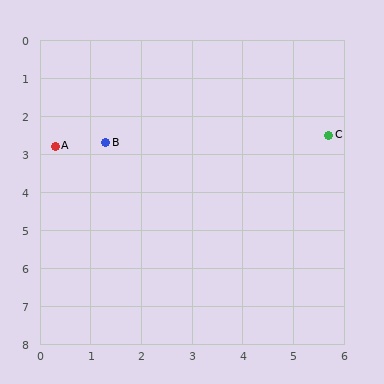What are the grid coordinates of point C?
Point C is at approximately (5.7, 2.5).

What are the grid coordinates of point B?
Point B is at approximately (1.3, 2.7).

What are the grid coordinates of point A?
Point A is at approximately (0.3, 2.8).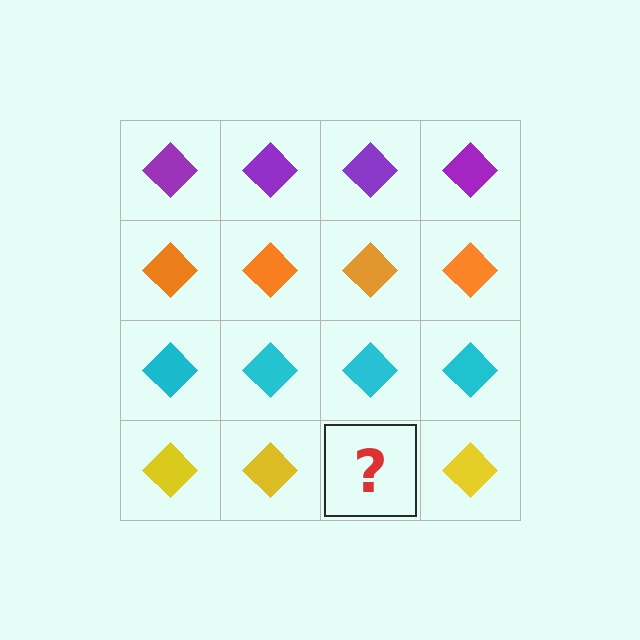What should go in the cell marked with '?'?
The missing cell should contain a yellow diamond.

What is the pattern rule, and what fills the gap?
The rule is that each row has a consistent color. The gap should be filled with a yellow diamond.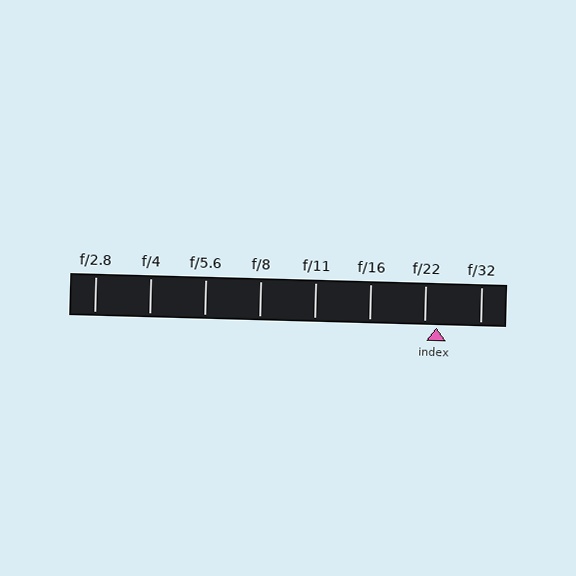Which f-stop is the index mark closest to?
The index mark is closest to f/22.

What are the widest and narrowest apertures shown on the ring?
The widest aperture shown is f/2.8 and the narrowest is f/32.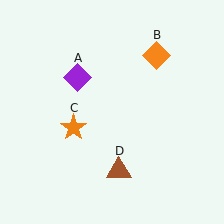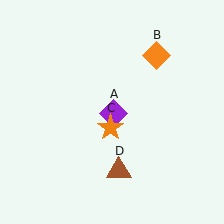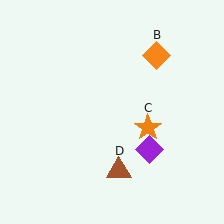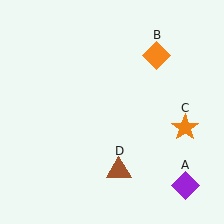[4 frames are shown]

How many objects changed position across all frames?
2 objects changed position: purple diamond (object A), orange star (object C).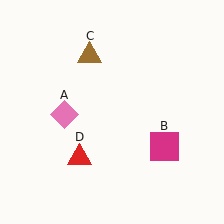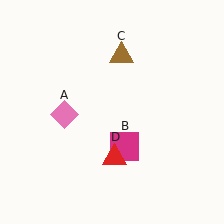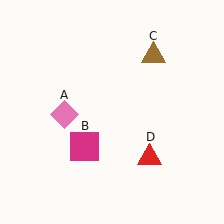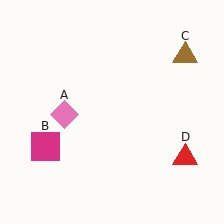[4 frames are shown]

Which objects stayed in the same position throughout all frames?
Pink diamond (object A) remained stationary.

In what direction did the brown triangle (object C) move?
The brown triangle (object C) moved right.